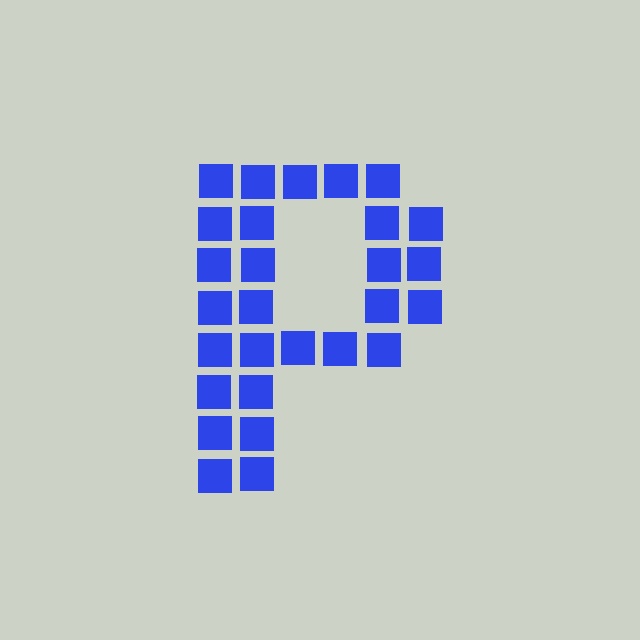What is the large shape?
The large shape is the letter P.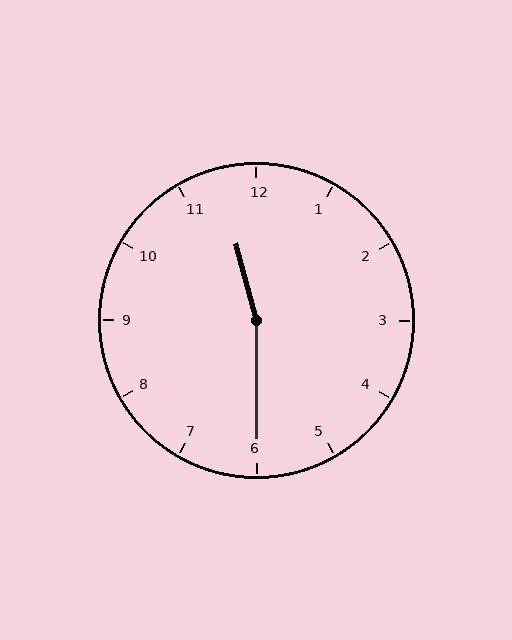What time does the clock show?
11:30.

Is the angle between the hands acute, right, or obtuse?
It is obtuse.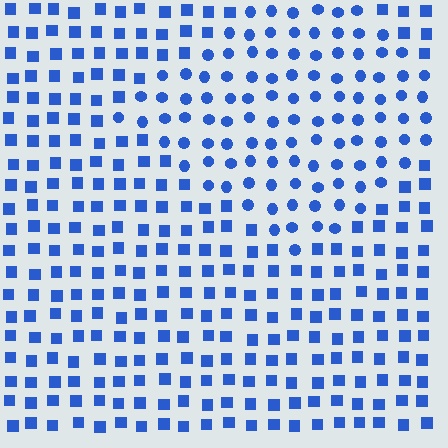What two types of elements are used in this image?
The image uses circles inside the diamond region and squares outside it.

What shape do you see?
I see a diamond.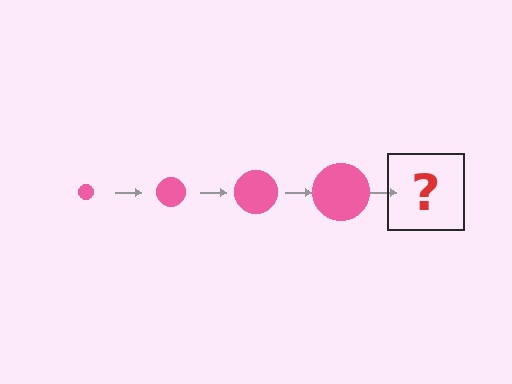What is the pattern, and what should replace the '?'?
The pattern is that the circle gets progressively larger each step. The '?' should be a pink circle, larger than the previous one.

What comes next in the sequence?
The next element should be a pink circle, larger than the previous one.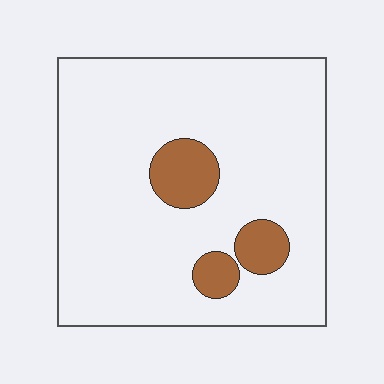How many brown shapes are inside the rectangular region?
3.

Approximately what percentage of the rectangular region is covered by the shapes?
Approximately 10%.